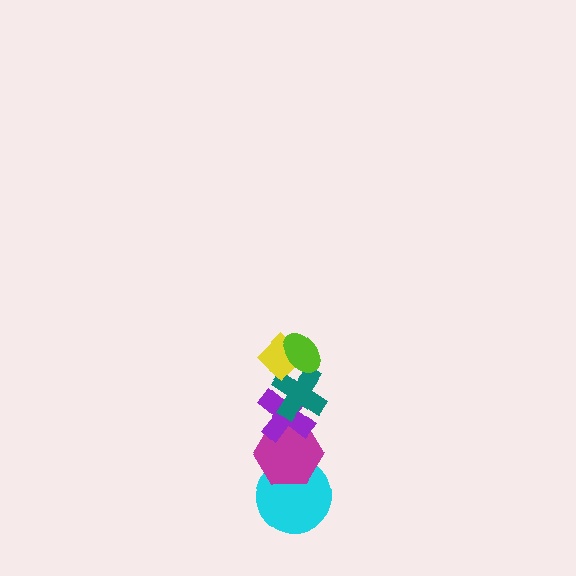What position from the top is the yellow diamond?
The yellow diamond is 2nd from the top.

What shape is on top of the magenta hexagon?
The purple cross is on top of the magenta hexagon.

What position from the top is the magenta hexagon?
The magenta hexagon is 5th from the top.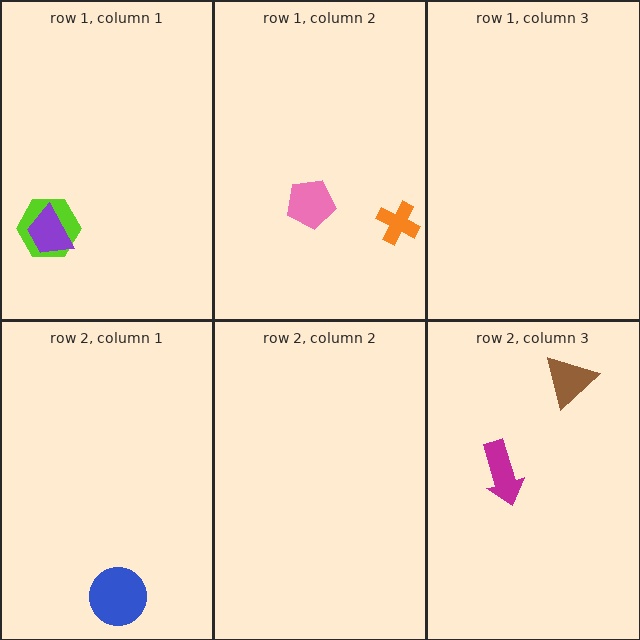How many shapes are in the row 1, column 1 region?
2.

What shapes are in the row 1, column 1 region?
The lime hexagon, the purple trapezoid.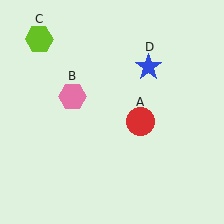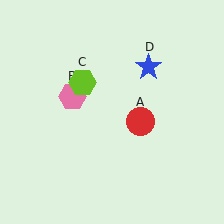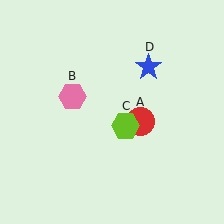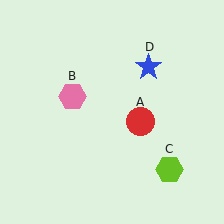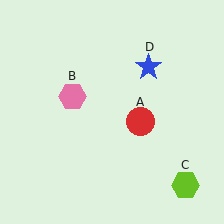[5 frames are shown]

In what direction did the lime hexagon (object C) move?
The lime hexagon (object C) moved down and to the right.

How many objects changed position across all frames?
1 object changed position: lime hexagon (object C).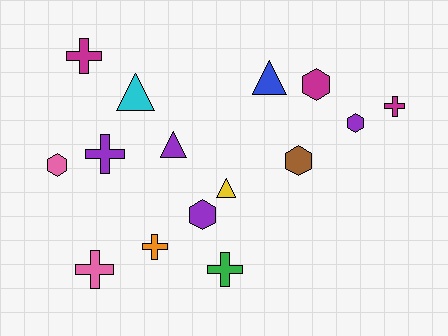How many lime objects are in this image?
There are no lime objects.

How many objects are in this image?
There are 15 objects.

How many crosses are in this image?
There are 6 crosses.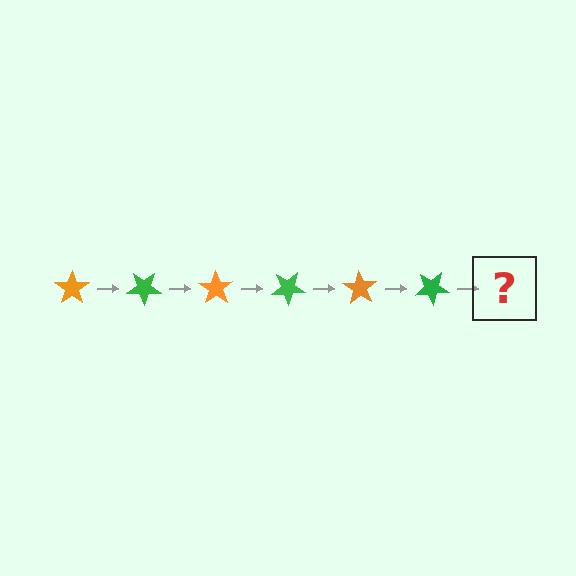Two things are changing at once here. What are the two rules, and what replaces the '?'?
The two rules are that it rotates 35 degrees each step and the color cycles through orange and green. The '?' should be an orange star, rotated 210 degrees from the start.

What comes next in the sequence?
The next element should be an orange star, rotated 210 degrees from the start.